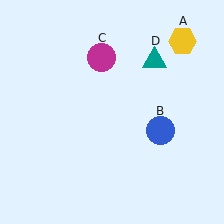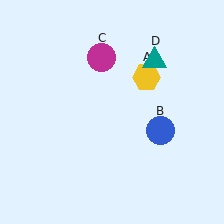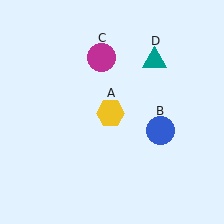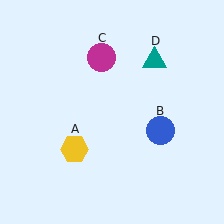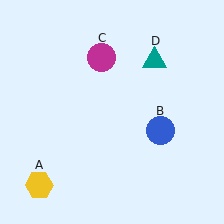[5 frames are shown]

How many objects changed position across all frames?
1 object changed position: yellow hexagon (object A).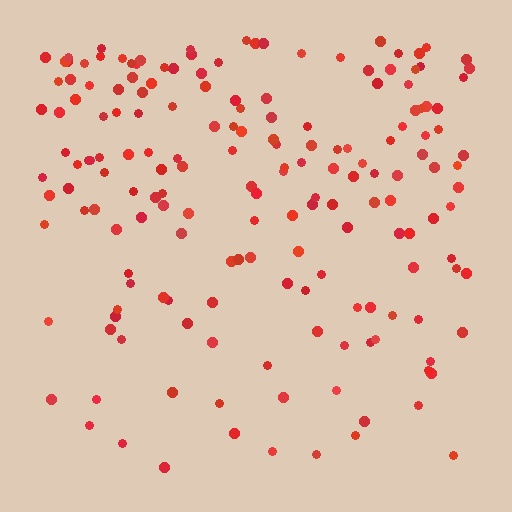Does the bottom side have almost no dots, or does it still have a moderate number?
Still a moderate number, just noticeably fewer than the top.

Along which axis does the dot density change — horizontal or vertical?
Vertical.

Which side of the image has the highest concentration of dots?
The top.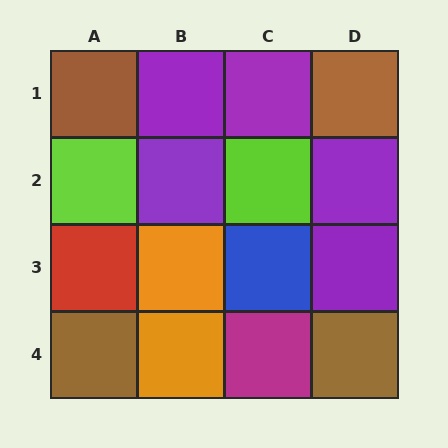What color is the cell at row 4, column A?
Brown.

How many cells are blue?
1 cell is blue.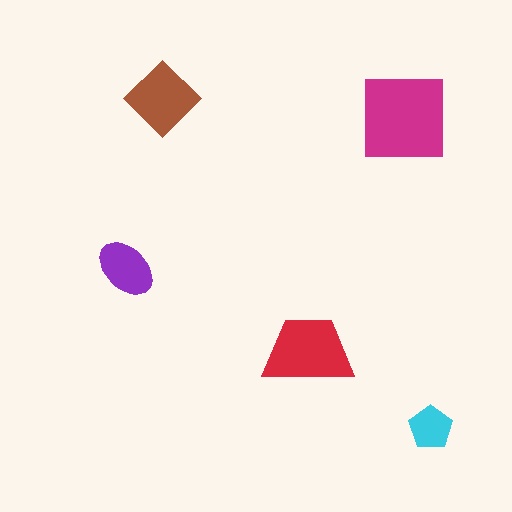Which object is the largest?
The magenta square.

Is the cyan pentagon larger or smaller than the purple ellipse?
Smaller.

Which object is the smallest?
The cyan pentagon.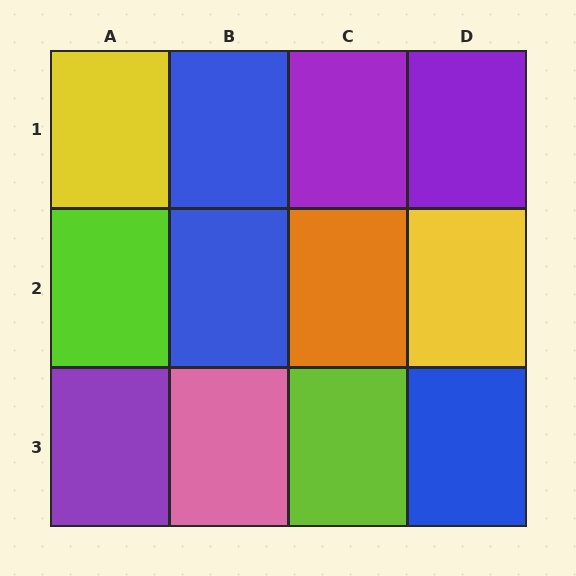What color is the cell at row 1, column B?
Blue.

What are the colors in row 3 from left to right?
Purple, pink, lime, blue.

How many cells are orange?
1 cell is orange.